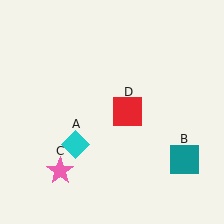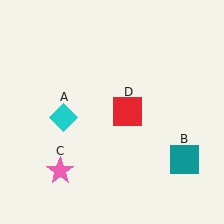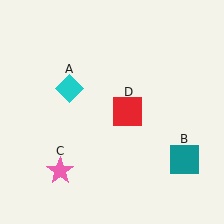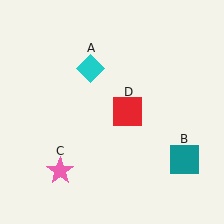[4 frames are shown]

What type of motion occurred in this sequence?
The cyan diamond (object A) rotated clockwise around the center of the scene.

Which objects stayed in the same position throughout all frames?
Teal square (object B) and pink star (object C) and red square (object D) remained stationary.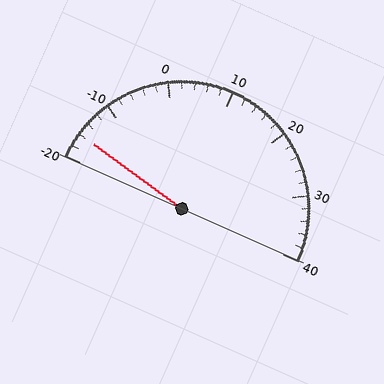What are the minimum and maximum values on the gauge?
The gauge ranges from -20 to 40.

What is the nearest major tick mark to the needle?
The nearest major tick mark is -20.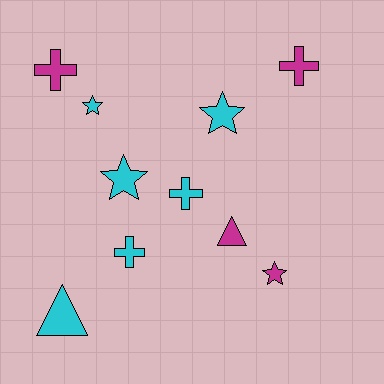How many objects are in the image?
There are 10 objects.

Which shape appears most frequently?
Star, with 4 objects.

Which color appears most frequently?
Cyan, with 6 objects.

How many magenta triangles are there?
There is 1 magenta triangle.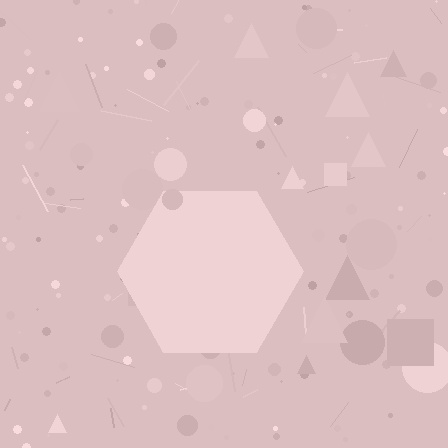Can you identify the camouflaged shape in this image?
The camouflaged shape is a hexagon.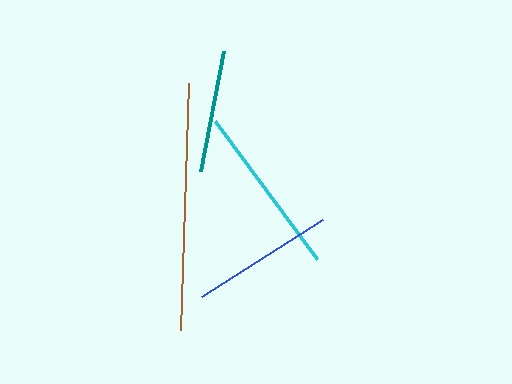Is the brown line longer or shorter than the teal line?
The brown line is longer than the teal line.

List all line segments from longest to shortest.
From longest to shortest: brown, cyan, blue, teal.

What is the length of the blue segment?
The blue segment is approximately 144 pixels long.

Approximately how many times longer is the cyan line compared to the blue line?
The cyan line is approximately 1.2 times the length of the blue line.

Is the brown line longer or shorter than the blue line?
The brown line is longer than the blue line.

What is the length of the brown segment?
The brown segment is approximately 248 pixels long.